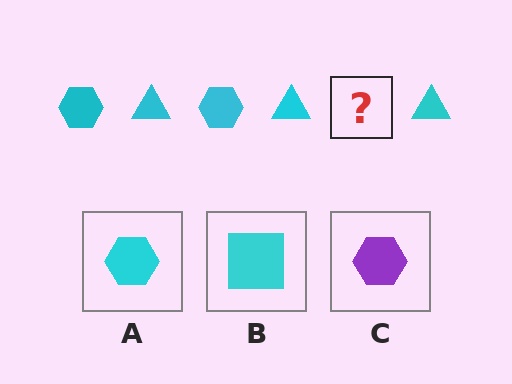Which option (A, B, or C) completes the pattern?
A.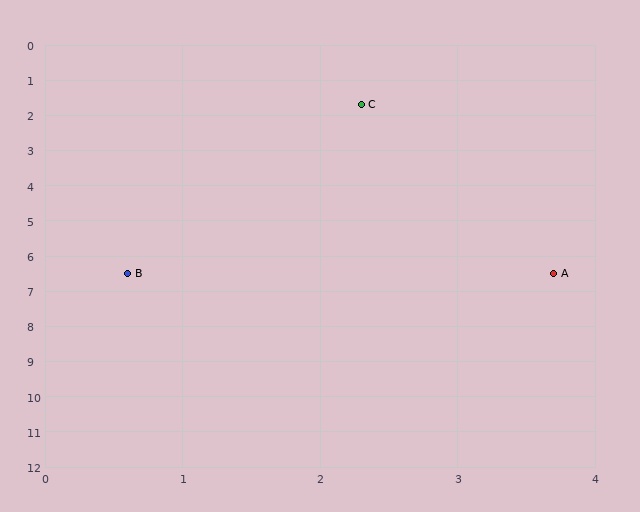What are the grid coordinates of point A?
Point A is at approximately (3.7, 6.5).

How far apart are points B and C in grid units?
Points B and C are about 5.1 grid units apart.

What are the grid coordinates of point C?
Point C is at approximately (2.3, 1.7).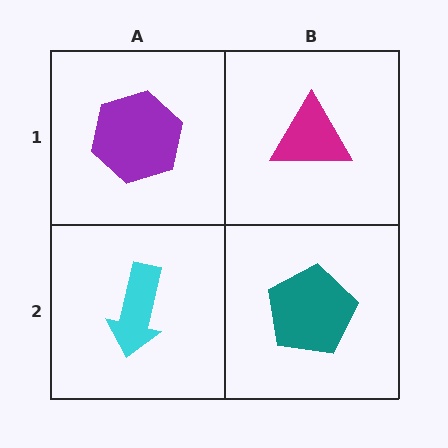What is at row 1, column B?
A magenta triangle.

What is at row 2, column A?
A cyan arrow.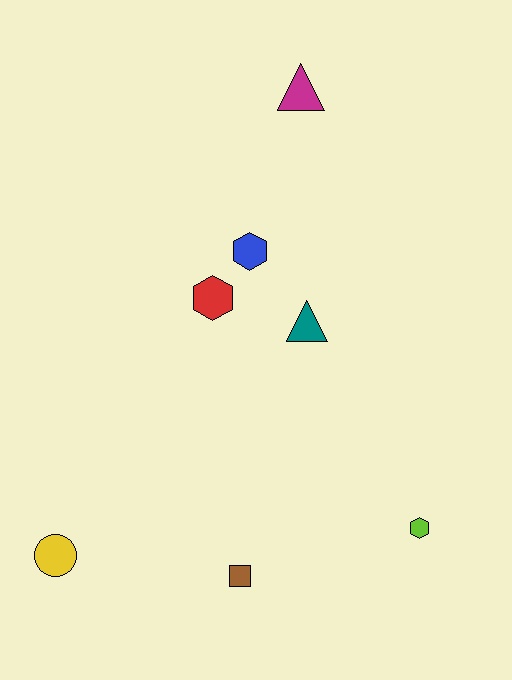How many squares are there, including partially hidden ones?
There is 1 square.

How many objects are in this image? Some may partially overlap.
There are 7 objects.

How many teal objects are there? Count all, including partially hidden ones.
There is 1 teal object.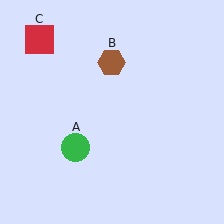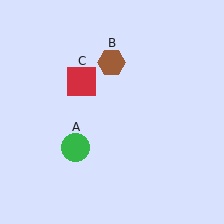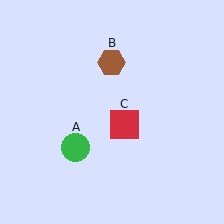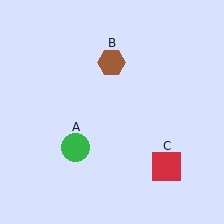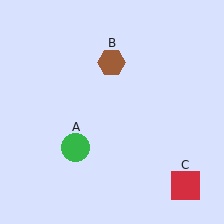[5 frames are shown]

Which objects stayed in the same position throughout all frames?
Green circle (object A) and brown hexagon (object B) remained stationary.